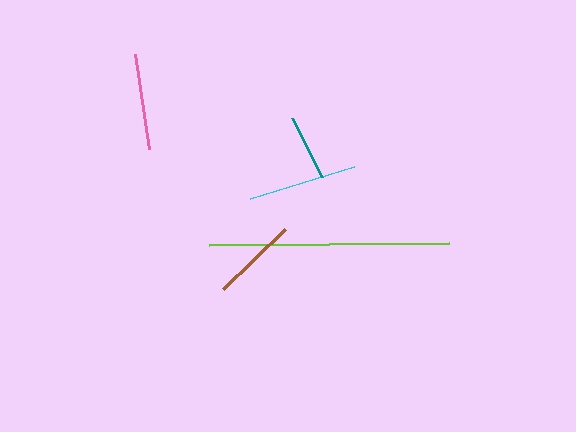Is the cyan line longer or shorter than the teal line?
The cyan line is longer than the teal line.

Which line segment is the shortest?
The teal line is the shortest at approximately 66 pixels.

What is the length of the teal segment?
The teal segment is approximately 66 pixels long.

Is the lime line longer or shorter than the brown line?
The lime line is longer than the brown line.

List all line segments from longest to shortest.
From longest to shortest: lime, cyan, pink, brown, teal.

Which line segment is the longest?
The lime line is the longest at approximately 240 pixels.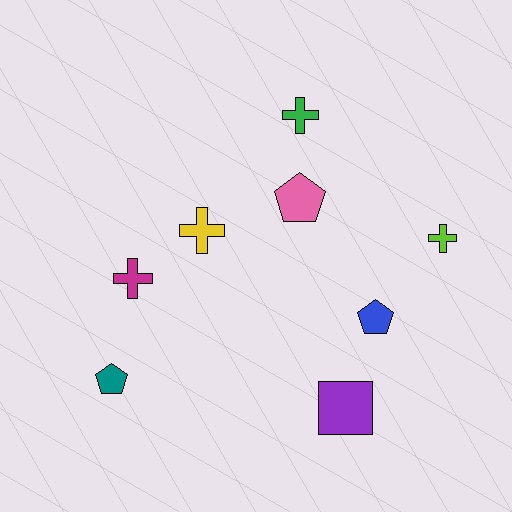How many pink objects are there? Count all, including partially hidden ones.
There is 1 pink object.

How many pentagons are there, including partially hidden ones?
There are 3 pentagons.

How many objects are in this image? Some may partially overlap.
There are 8 objects.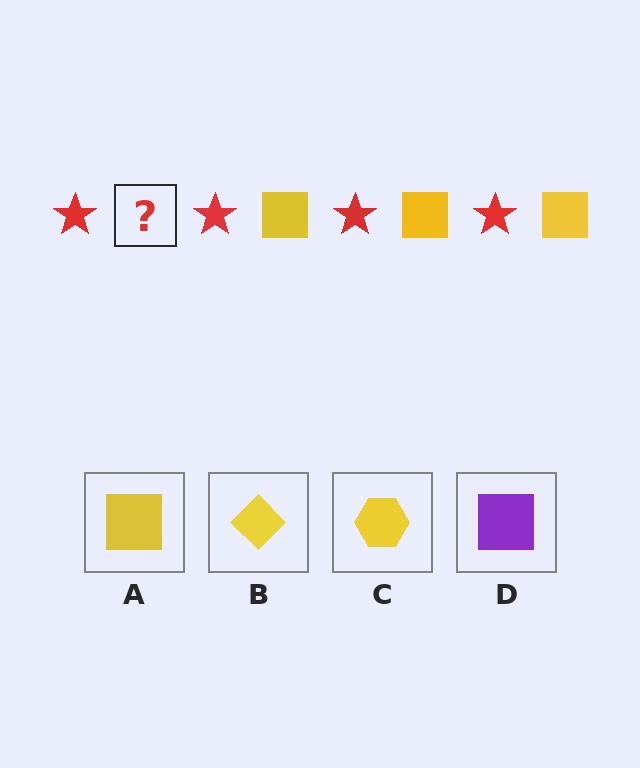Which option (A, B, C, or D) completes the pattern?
A.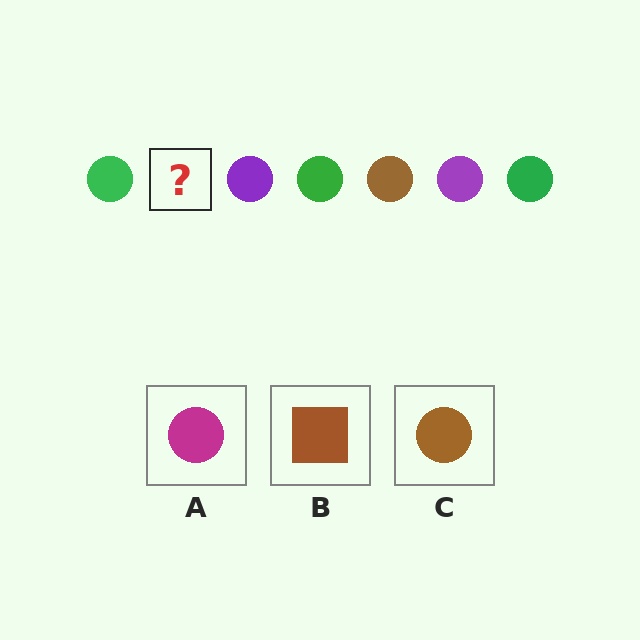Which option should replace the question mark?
Option C.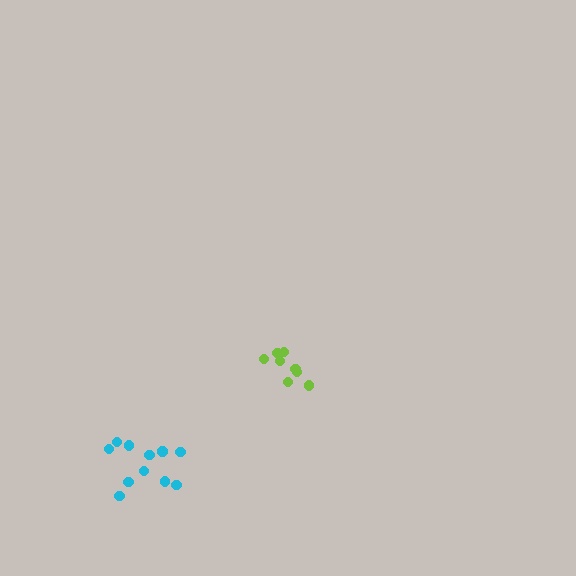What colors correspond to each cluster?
The clusters are colored: lime, cyan.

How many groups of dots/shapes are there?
There are 2 groups.